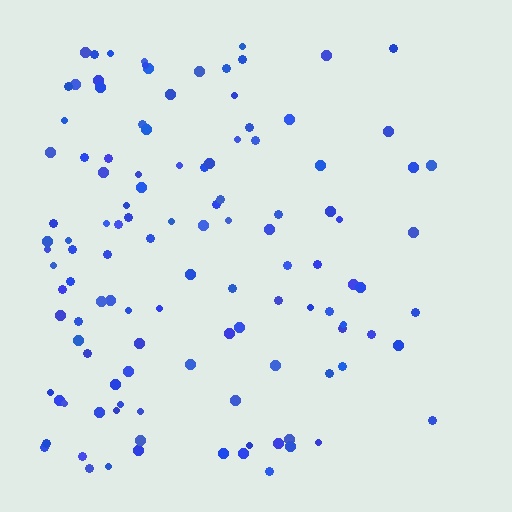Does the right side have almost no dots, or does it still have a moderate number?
Still a moderate number, just noticeably fewer than the left.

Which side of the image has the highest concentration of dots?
The left.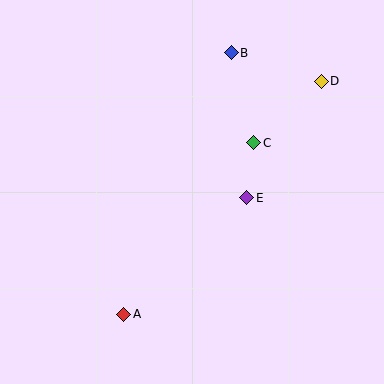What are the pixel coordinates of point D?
Point D is at (321, 81).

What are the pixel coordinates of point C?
Point C is at (254, 143).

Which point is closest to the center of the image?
Point E at (247, 198) is closest to the center.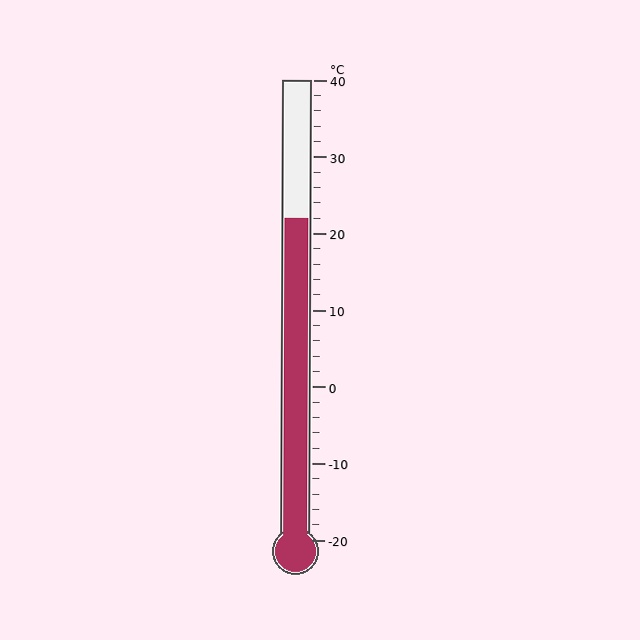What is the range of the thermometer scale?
The thermometer scale ranges from -20°C to 40°C.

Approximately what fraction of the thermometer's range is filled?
The thermometer is filled to approximately 70% of its range.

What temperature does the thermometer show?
The thermometer shows approximately 22°C.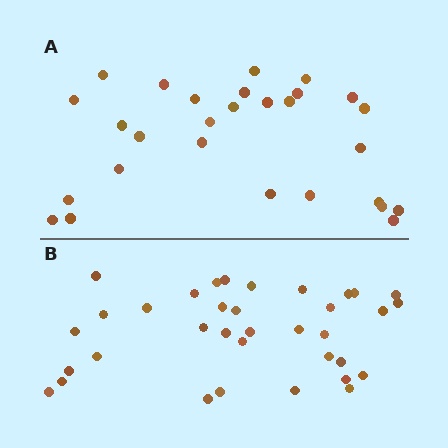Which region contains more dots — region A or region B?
Region B (the bottom region) has more dots.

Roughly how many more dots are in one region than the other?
Region B has roughly 8 or so more dots than region A.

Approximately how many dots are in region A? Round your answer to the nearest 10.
About 30 dots. (The exact count is 28, which rounds to 30.)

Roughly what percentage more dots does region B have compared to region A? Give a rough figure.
About 25% more.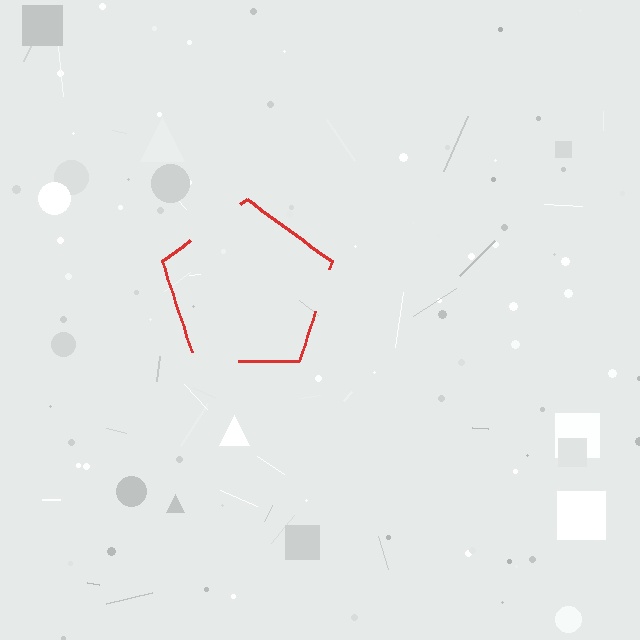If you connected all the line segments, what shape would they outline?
They would outline a pentagon.